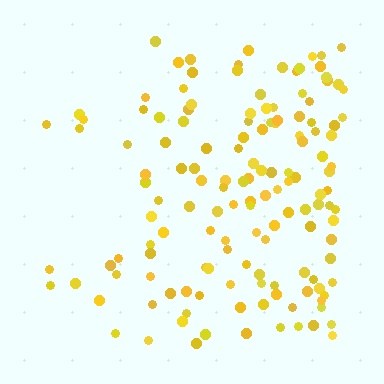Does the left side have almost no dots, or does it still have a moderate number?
Still a moderate number, just noticeably fewer than the right.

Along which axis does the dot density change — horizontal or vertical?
Horizontal.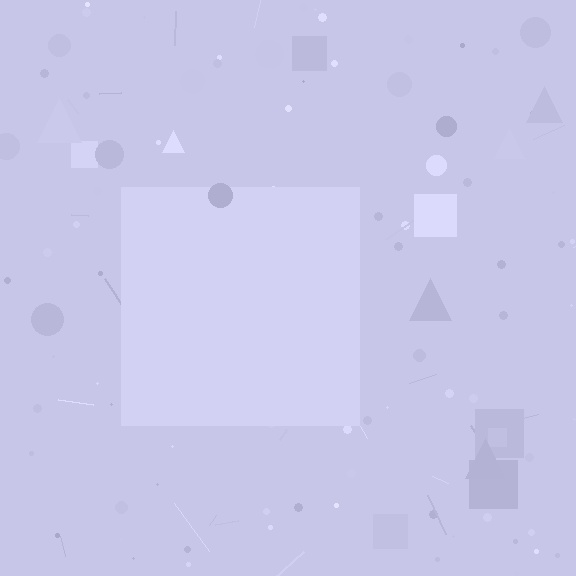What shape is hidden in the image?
A square is hidden in the image.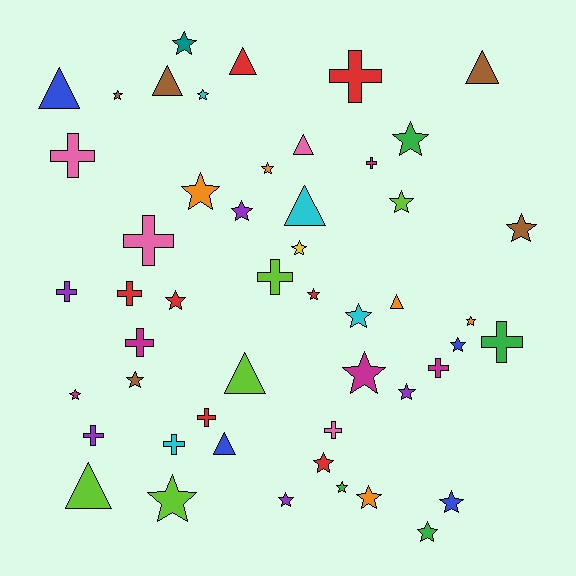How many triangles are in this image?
There are 10 triangles.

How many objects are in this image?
There are 50 objects.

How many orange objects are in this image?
There are 5 orange objects.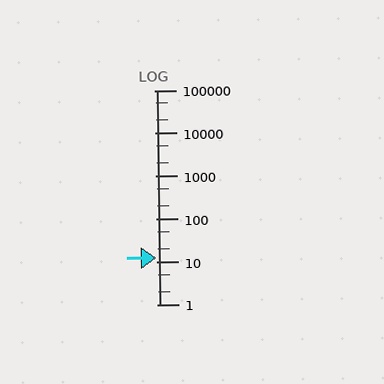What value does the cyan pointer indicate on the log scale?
The pointer indicates approximately 12.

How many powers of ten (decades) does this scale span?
The scale spans 5 decades, from 1 to 100000.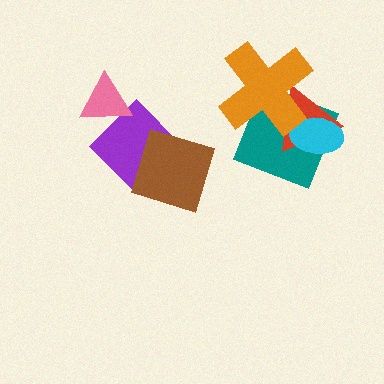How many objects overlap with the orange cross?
2 objects overlap with the orange cross.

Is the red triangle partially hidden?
Yes, it is partially covered by another shape.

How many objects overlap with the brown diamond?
1 object overlaps with the brown diamond.